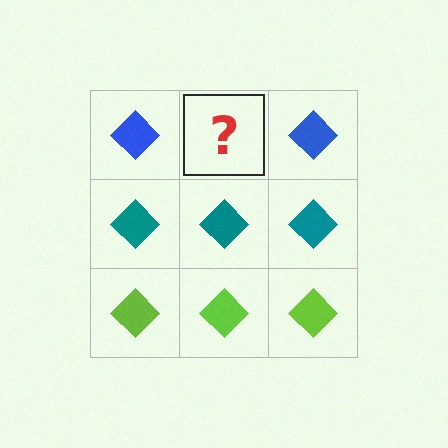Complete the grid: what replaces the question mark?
The question mark should be replaced with a blue diamond.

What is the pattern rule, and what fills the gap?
The rule is that each row has a consistent color. The gap should be filled with a blue diamond.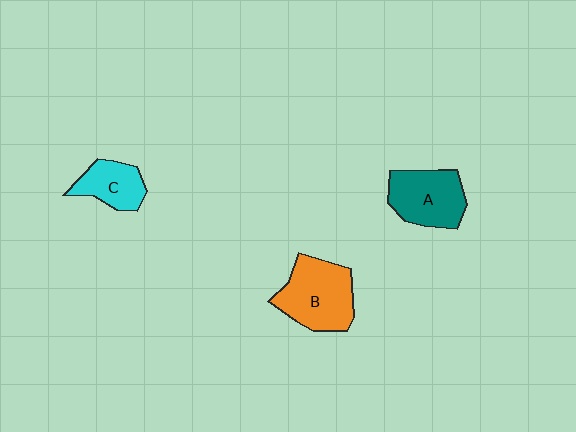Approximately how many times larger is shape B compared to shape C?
Approximately 1.7 times.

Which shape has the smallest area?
Shape C (cyan).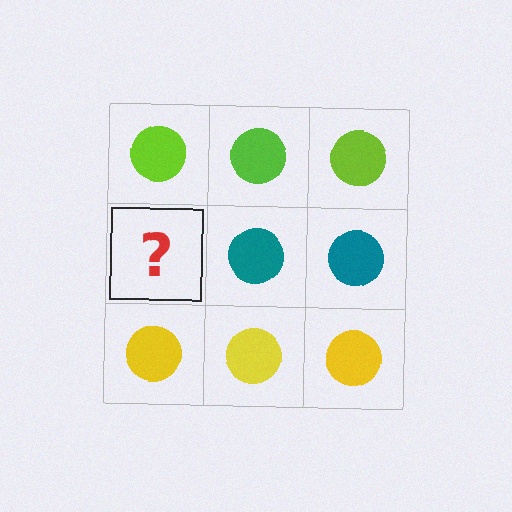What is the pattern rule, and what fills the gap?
The rule is that each row has a consistent color. The gap should be filled with a teal circle.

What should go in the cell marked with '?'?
The missing cell should contain a teal circle.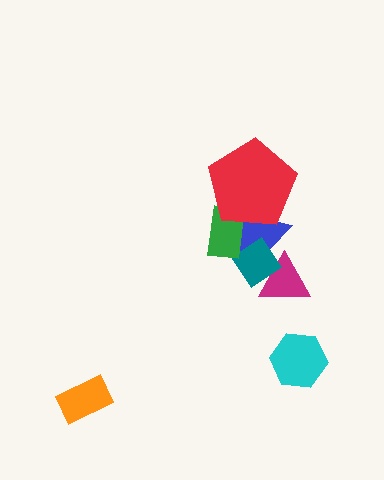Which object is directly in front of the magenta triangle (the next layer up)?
The blue triangle is directly in front of the magenta triangle.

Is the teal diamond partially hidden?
Yes, it is partially covered by another shape.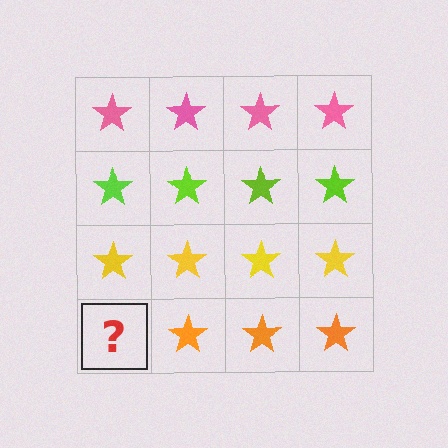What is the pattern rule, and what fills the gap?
The rule is that each row has a consistent color. The gap should be filled with an orange star.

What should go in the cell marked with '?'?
The missing cell should contain an orange star.